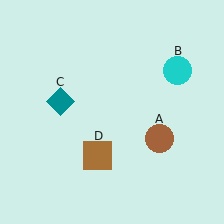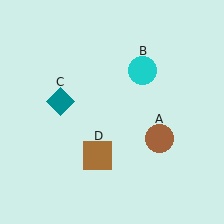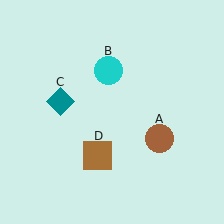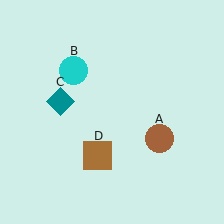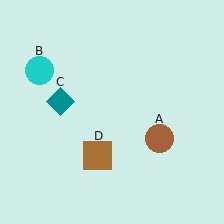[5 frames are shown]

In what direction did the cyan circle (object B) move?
The cyan circle (object B) moved left.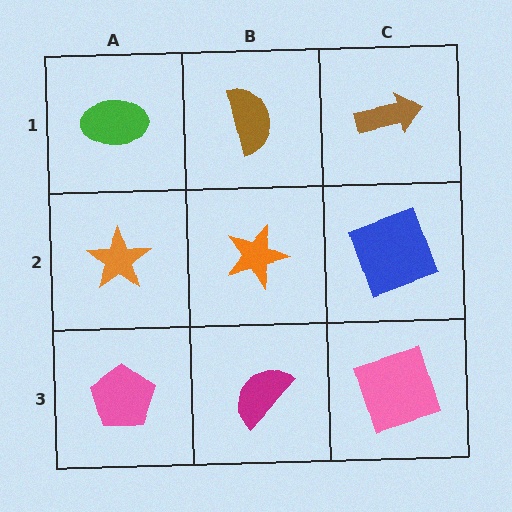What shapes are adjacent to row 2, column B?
A brown semicircle (row 1, column B), a magenta semicircle (row 3, column B), an orange star (row 2, column A), a blue square (row 2, column C).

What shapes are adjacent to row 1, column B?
An orange star (row 2, column B), a green ellipse (row 1, column A), a brown arrow (row 1, column C).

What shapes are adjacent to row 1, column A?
An orange star (row 2, column A), a brown semicircle (row 1, column B).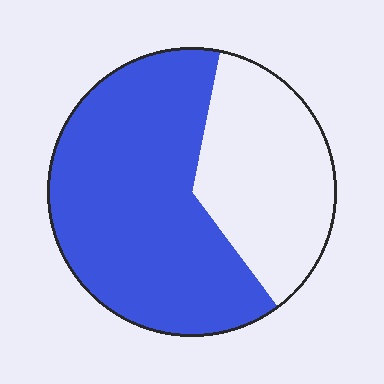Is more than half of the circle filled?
Yes.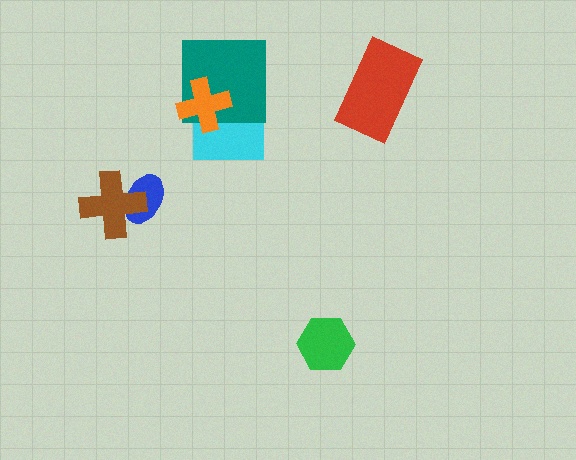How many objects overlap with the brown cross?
1 object overlaps with the brown cross.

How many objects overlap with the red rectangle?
0 objects overlap with the red rectangle.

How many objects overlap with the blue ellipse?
1 object overlaps with the blue ellipse.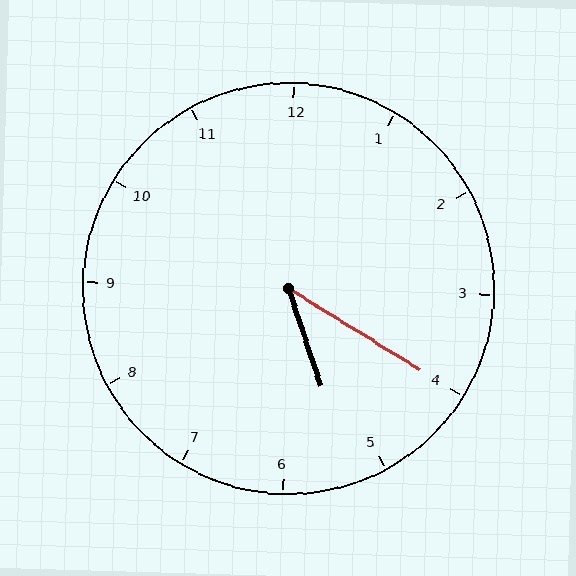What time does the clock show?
5:20.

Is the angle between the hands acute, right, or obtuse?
It is acute.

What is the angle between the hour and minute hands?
Approximately 40 degrees.